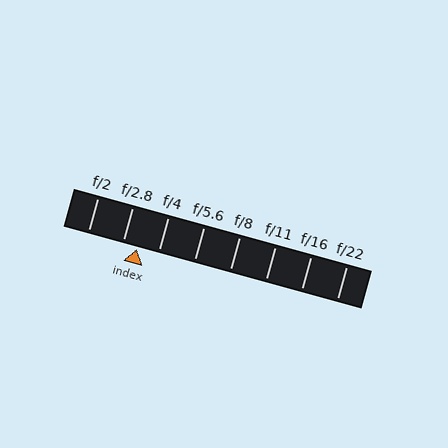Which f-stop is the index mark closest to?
The index mark is closest to f/2.8.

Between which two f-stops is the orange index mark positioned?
The index mark is between f/2.8 and f/4.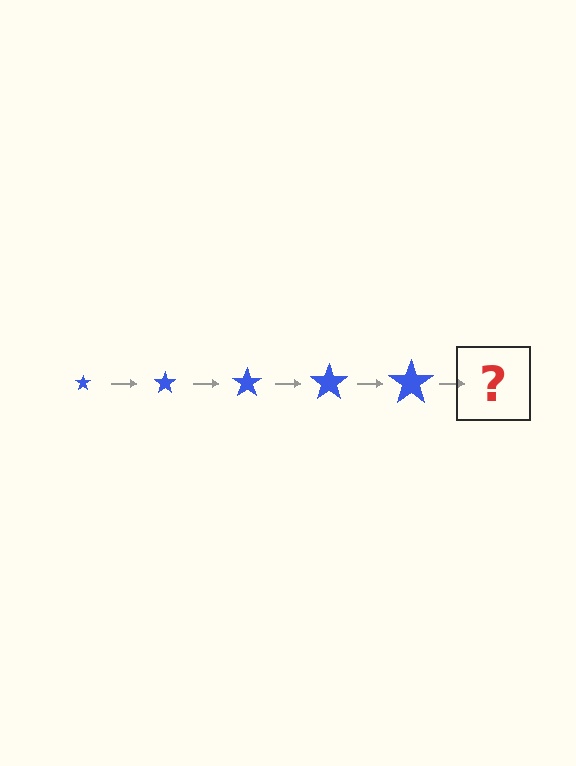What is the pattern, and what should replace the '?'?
The pattern is that the star gets progressively larger each step. The '?' should be a blue star, larger than the previous one.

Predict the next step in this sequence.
The next step is a blue star, larger than the previous one.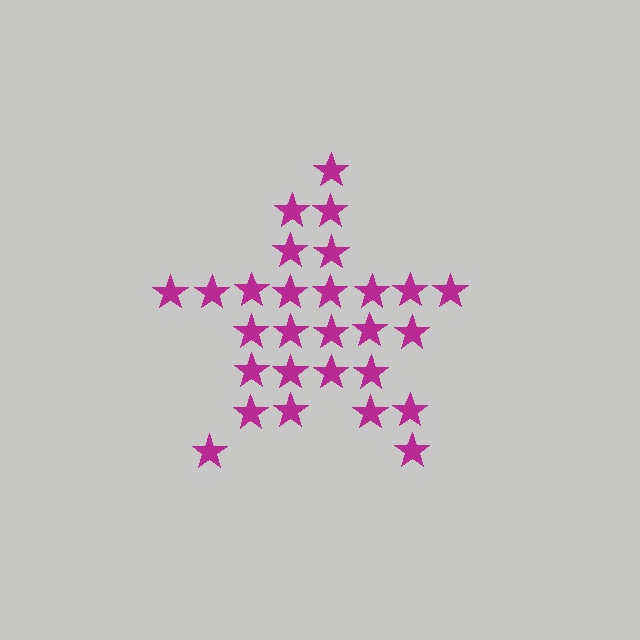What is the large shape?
The large shape is a star.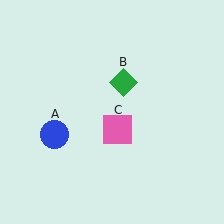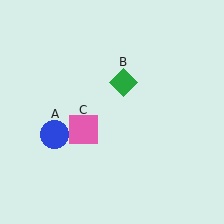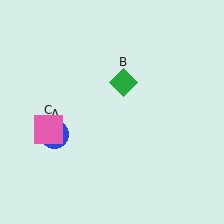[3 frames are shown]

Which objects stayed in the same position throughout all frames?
Blue circle (object A) and green diamond (object B) remained stationary.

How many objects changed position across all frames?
1 object changed position: pink square (object C).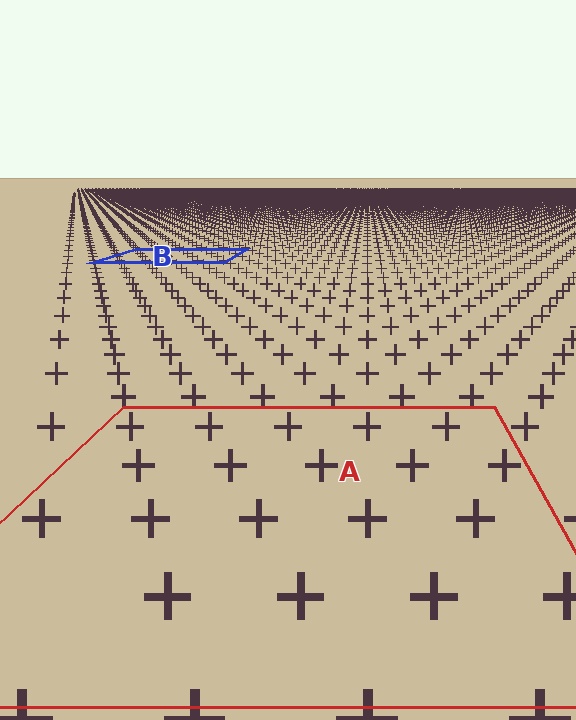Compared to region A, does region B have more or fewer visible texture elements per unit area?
Region B has more texture elements per unit area — they are packed more densely because it is farther away.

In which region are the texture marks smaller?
The texture marks are smaller in region B, because it is farther away.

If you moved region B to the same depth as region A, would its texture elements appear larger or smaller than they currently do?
They would appear larger. At a closer depth, the same texture elements are projected at a bigger on-screen size.